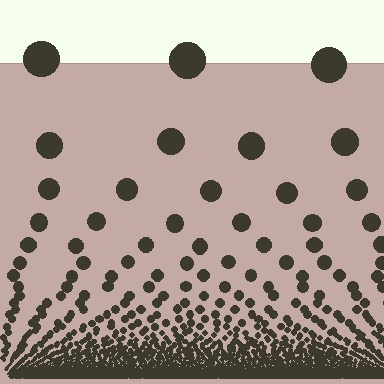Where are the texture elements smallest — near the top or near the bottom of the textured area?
Near the bottom.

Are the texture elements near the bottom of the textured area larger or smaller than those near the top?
Smaller. The gradient is inverted — elements near the bottom are smaller and denser.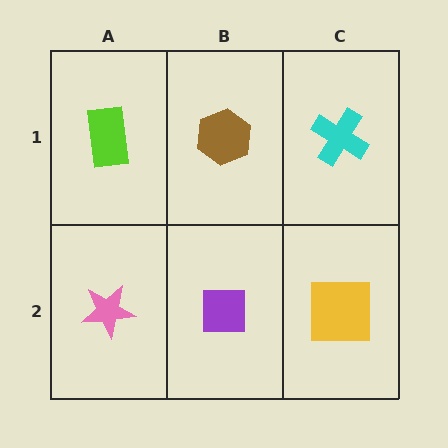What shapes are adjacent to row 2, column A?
A lime rectangle (row 1, column A), a purple square (row 2, column B).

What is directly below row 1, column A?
A pink star.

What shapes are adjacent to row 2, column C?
A cyan cross (row 1, column C), a purple square (row 2, column B).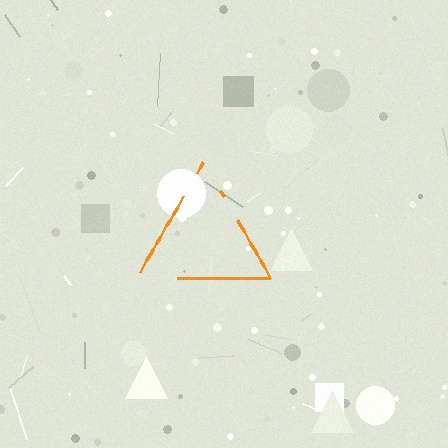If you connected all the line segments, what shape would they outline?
They would outline a triangle.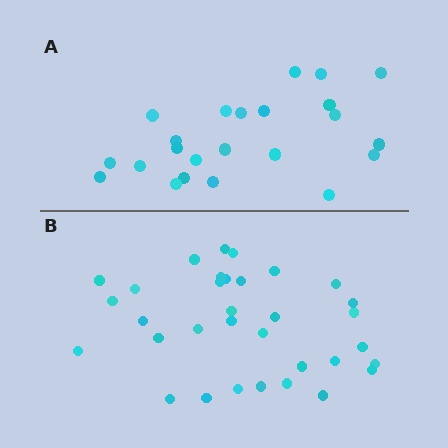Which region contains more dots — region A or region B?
Region B (the bottom region) has more dots.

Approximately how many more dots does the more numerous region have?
Region B has roughly 10 or so more dots than region A.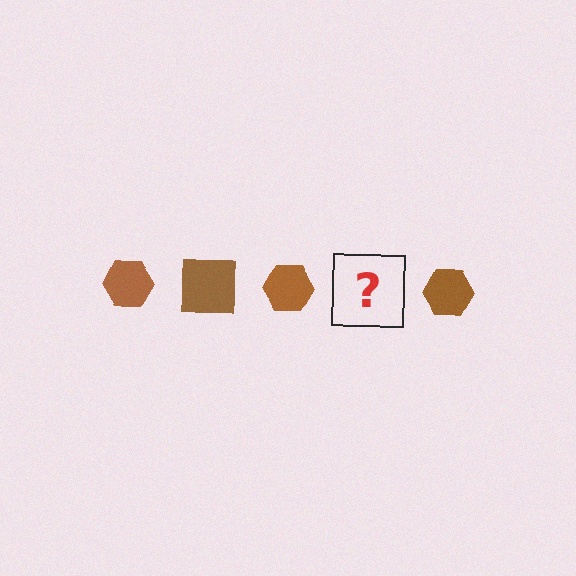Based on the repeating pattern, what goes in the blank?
The blank should be a brown square.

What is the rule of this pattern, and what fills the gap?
The rule is that the pattern cycles through hexagon, square shapes in brown. The gap should be filled with a brown square.